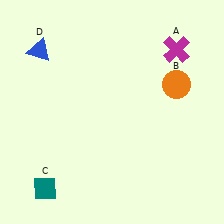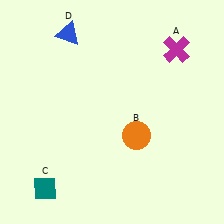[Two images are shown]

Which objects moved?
The objects that moved are: the orange circle (B), the blue triangle (D).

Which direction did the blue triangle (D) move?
The blue triangle (D) moved right.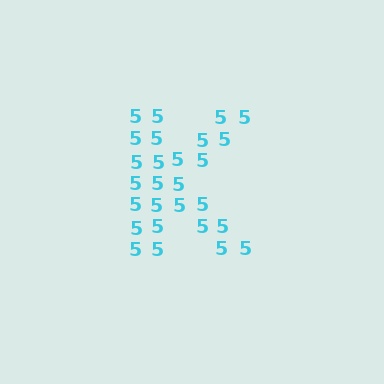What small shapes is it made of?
It is made of small digit 5's.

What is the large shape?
The large shape is the letter K.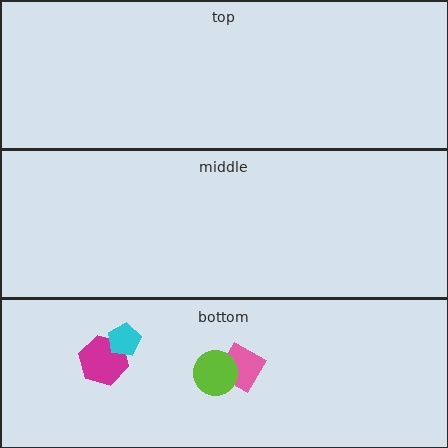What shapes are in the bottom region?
The magenta hexagon, the pink diamond, the cyan pentagon, the lime circle.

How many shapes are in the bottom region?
4.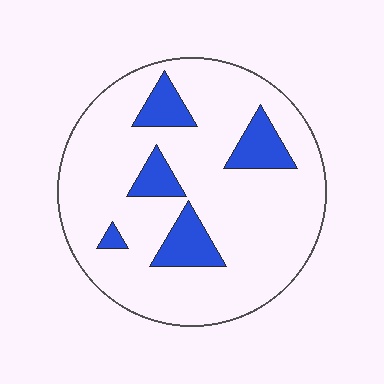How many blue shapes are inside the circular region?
5.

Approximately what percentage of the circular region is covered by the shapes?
Approximately 15%.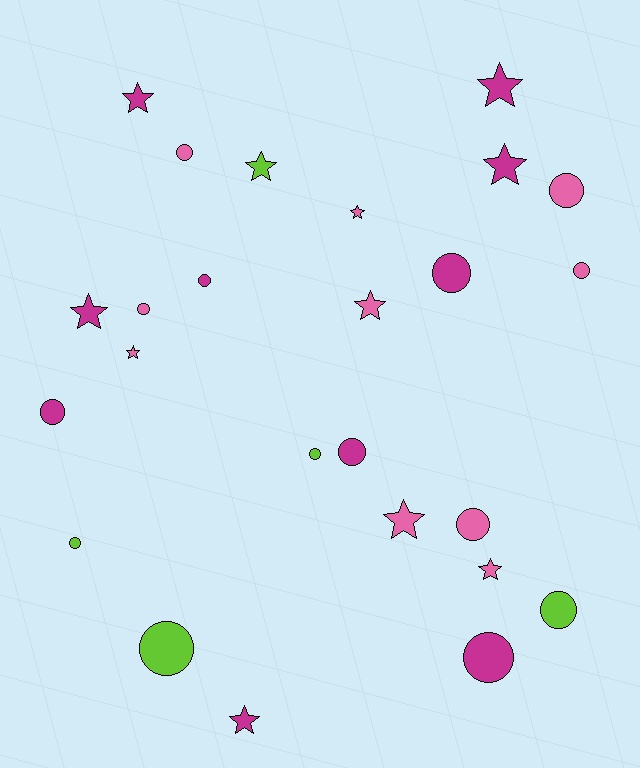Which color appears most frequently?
Magenta, with 10 objects.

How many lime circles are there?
There are 4 lime circles.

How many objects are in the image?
There are 25 objects.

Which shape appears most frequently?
Circle, with 14 objects.